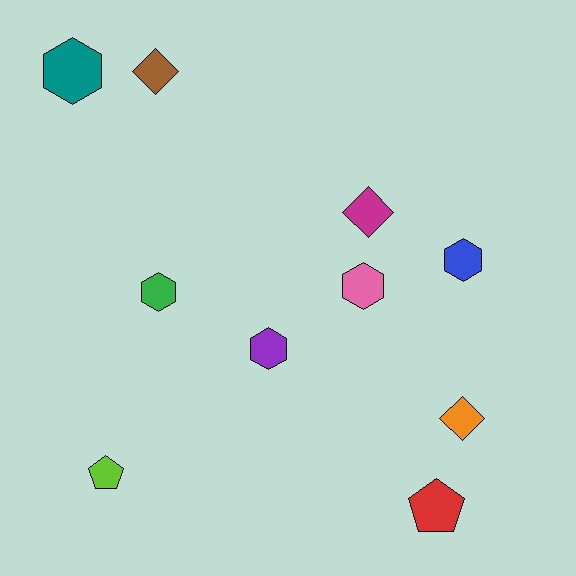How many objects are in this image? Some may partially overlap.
There are 10 objects.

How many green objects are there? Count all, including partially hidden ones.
There is 1 green object.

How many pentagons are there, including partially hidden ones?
There are 2 pentagons.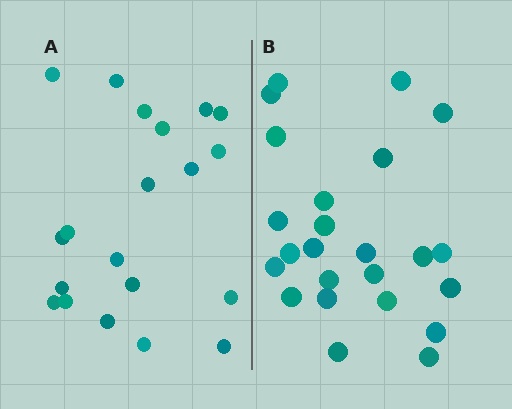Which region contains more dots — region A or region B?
Region B (the right region) has more dots.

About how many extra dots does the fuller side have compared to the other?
Region B has about 4 more dots than region A.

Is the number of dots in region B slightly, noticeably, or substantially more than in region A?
Region B has only slightly more — the two regions are fairly close. The ratio is roughly 1.2 to 1.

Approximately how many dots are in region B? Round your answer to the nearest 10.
About 20 dots. (The exact count is 24, which rounds to 20.)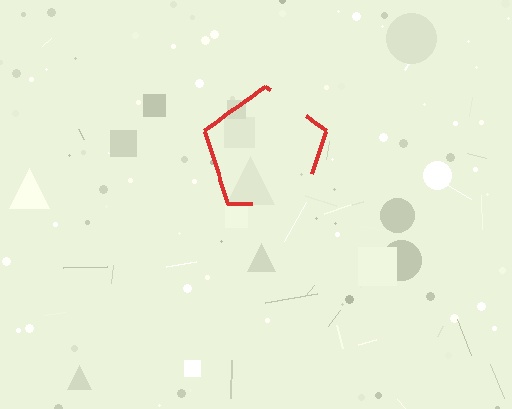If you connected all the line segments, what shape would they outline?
They would outline a pentagon.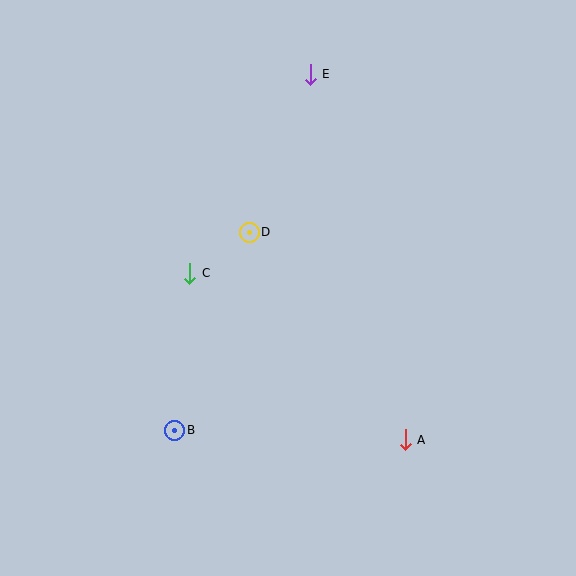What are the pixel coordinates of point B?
Point B is at (175, 430).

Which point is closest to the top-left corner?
Point E is closest to the top-left corner.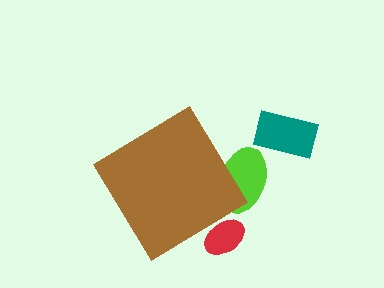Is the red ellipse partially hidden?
Yes, the red ellipse is partially hidden behind the brown diamond.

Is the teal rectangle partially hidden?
No, the teal rectangle is fully visible.